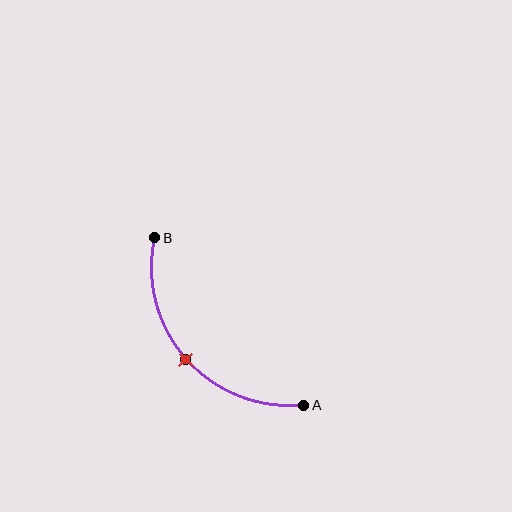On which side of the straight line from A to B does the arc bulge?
The arc bulges below and to the left of the straight line connecting A and B.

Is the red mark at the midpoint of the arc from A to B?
Yes. The red mark lies on the arc at equal arc-length from both A and B — it is the arc midpoint.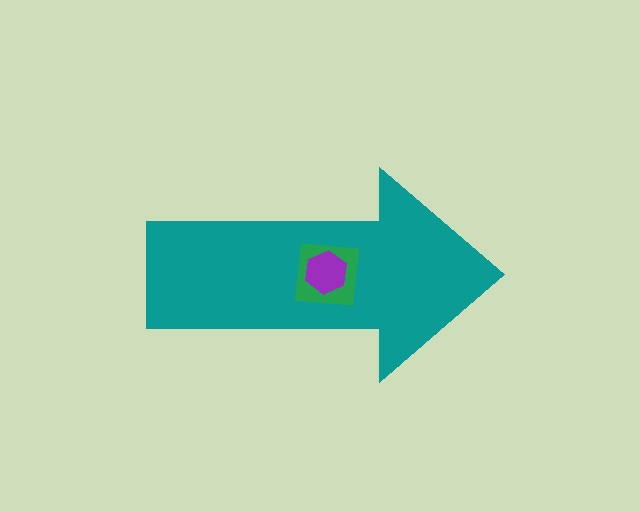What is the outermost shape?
The teal arrow.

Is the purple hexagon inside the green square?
Yes.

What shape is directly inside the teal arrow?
The green square.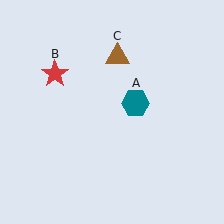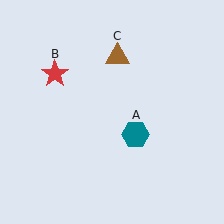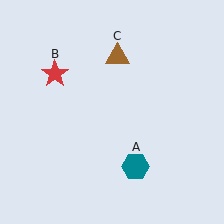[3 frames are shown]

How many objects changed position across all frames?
1 object changed position: teal hexagon (object A).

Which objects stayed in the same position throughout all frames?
Red star (object B) and brown triangle (object C) remained stationary.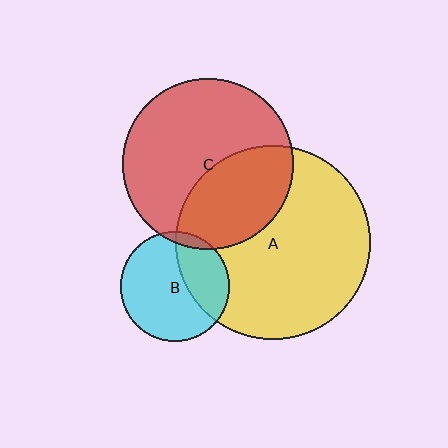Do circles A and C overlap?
Yes.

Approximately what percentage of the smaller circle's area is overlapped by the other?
Approximately 35%.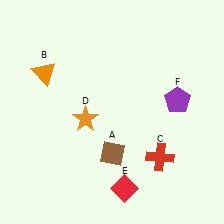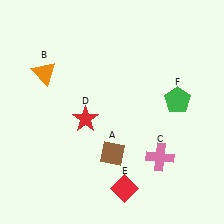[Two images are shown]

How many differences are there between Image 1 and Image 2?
There are 3 differences between the two images.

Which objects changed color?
C changed from red to pink. D changed from orange to red. F changed from purple to green.